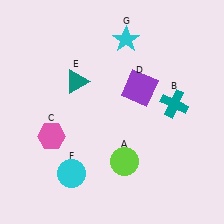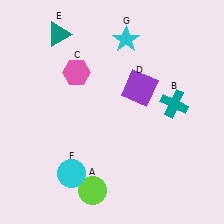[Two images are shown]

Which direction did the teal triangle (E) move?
The teal triangle (E) moved up.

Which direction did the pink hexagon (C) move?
The pink hexagon (C) moved up.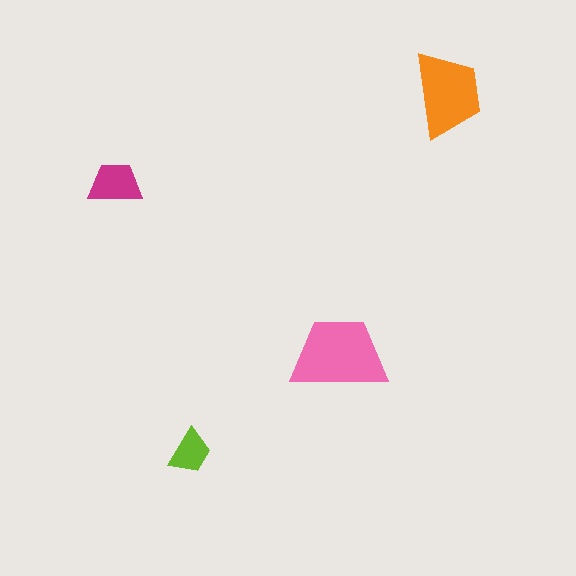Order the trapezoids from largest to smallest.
the pink one, the orange one, the magenta one, the lime one.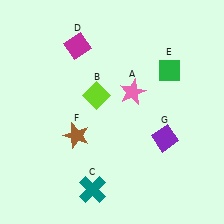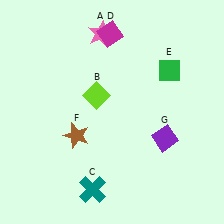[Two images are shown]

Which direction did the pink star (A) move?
The pink star (A) moved up.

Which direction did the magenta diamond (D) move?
The magenta diamond (D) moved right.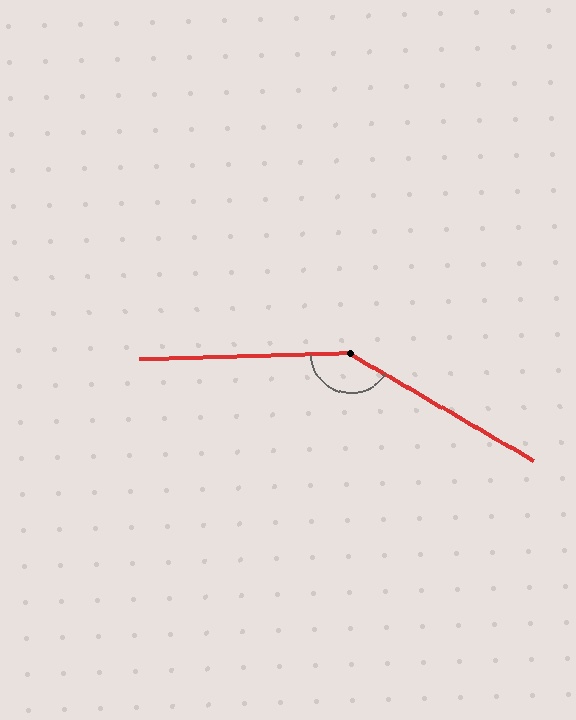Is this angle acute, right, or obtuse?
It is obtuse.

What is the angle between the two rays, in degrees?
Approximately 148 degrees.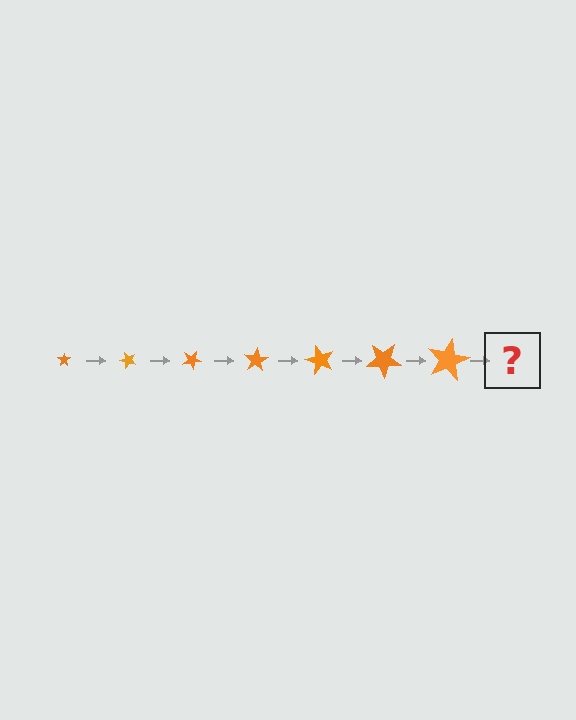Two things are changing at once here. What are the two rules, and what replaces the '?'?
The two rules are that the star grows larger each step and it rotates 50 degrees each step. The '?' should be a star, larger than the previous one and rotated 350 degrees from the start.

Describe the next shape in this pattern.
It should be a star, larger than the previous one and rotated 350 degrees from the start.